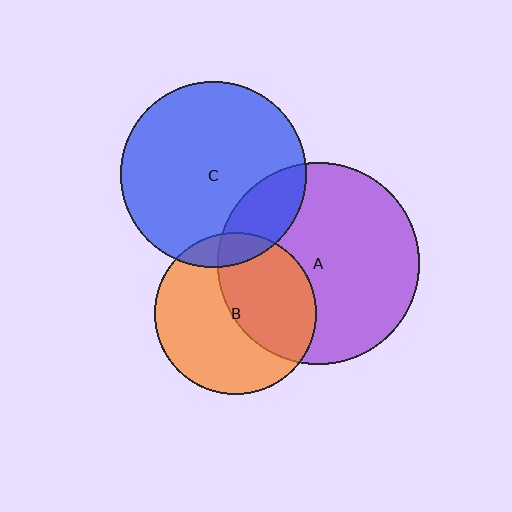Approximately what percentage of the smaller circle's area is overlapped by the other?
Approximately 10%.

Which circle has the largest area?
Circle A (purple).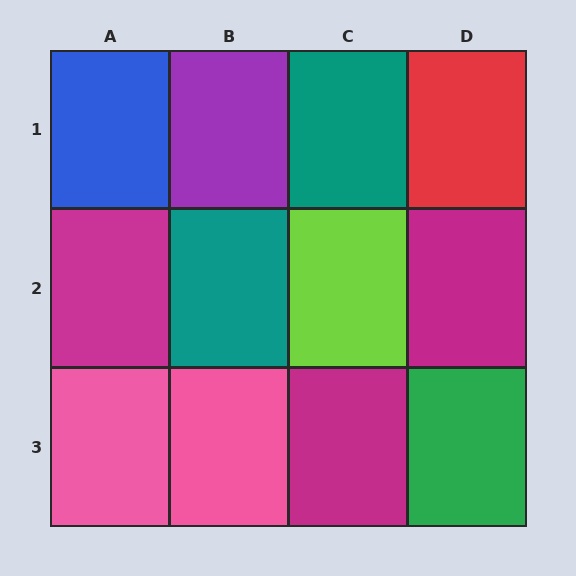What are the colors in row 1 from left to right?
Blue, purple, teal, red.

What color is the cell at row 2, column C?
Lime.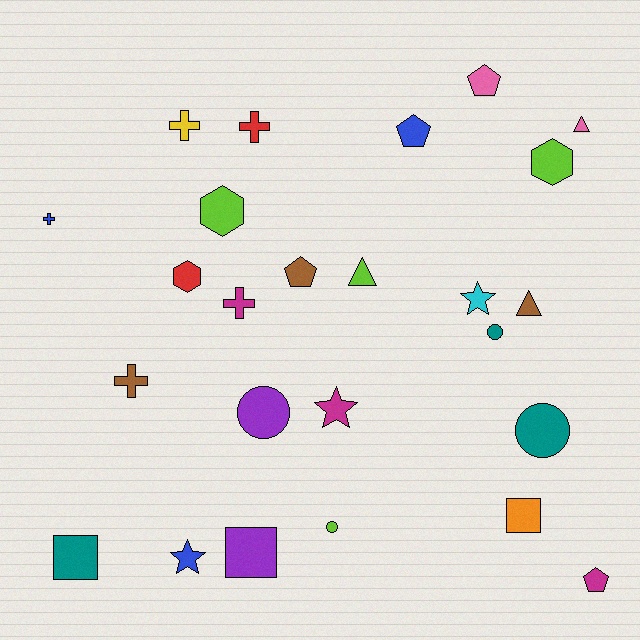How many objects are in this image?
There are 25 objects.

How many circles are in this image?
There are 4 circles.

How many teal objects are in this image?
There are 3 teal objects.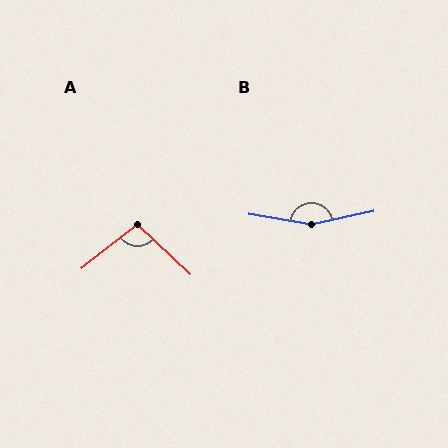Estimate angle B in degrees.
Approximately 159 degrees.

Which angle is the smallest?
A, at approximately 98 degrees.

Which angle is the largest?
B, at approximately 159 degrees.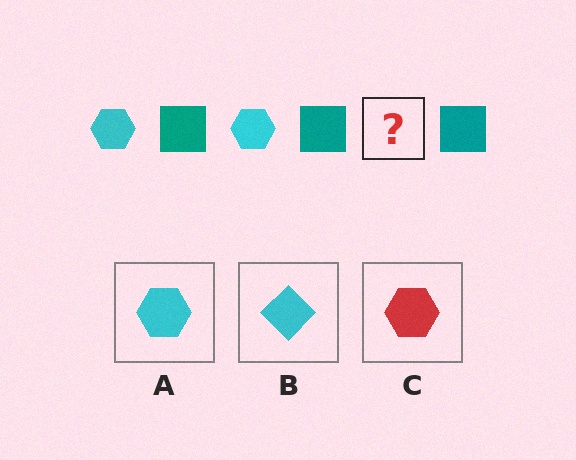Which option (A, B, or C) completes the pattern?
A.